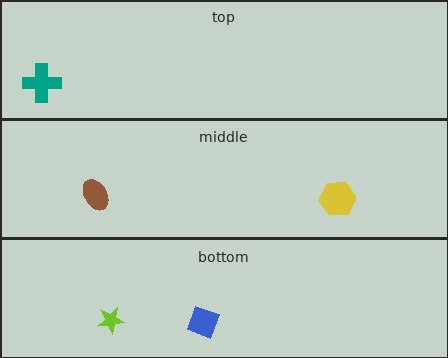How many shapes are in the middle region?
2.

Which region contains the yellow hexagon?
The middle region.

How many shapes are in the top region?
1.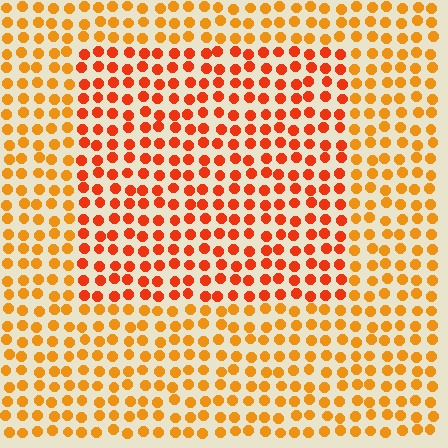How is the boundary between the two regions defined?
The boundary is defined purely by a slight shift in hue (about 26 degrees). Spacing, size, and orientation are identical on both sides.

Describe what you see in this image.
The image is filled with small orange elements in a uniform arrangement. A rectangle-shaped region is visible where the elements are tinted to a slightly different hue, forming a subtle color boundary.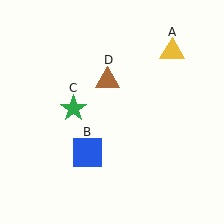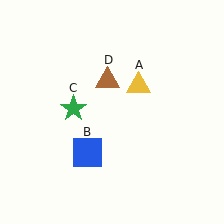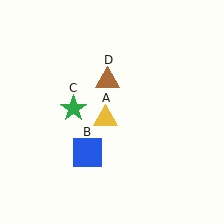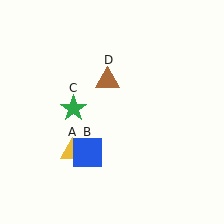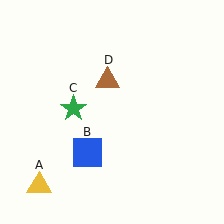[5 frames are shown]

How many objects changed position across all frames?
1 object changed position: yellow triangle (object A).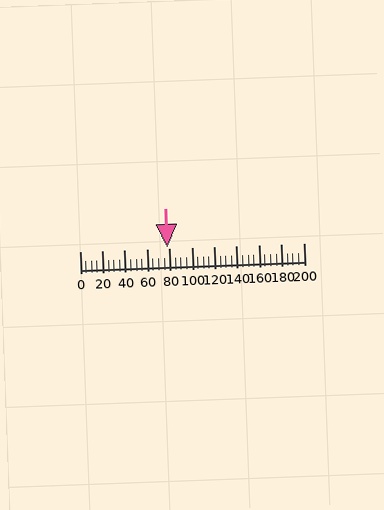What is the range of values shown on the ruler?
The ruler shows values from 0 to 200.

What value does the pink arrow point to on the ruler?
The pink arrow points to approximately 78.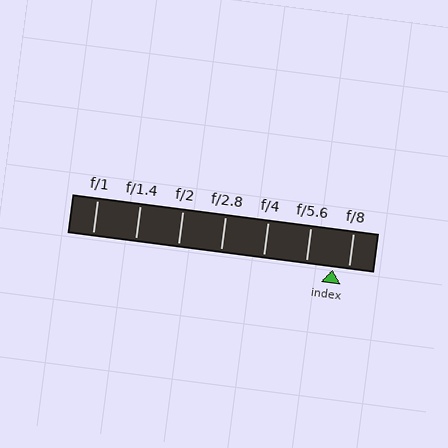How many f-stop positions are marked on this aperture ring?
There are 7 f-stop positions marked.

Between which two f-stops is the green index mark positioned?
The index mark is between f/5.6 and f/8.